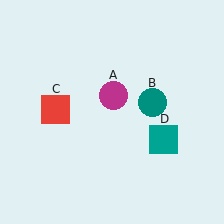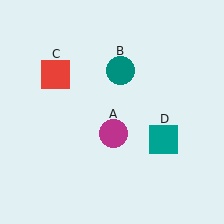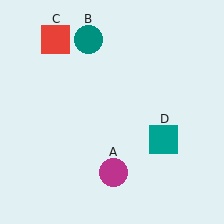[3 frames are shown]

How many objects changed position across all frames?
3 objects changed position: magenta circle (object A), teal circle (object B), red square (object C).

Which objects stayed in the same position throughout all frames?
Teal square (object D) remained stationary.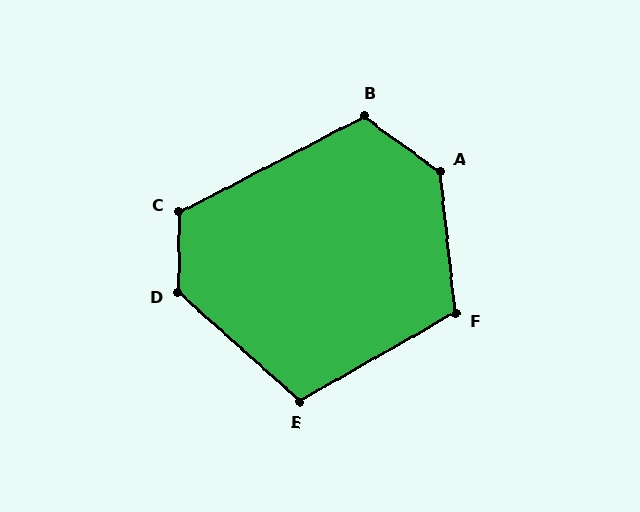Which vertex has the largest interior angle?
A, at approximately 132 degrees.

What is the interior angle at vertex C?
Approximately 119 degrees (obtuse).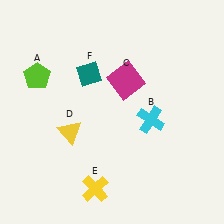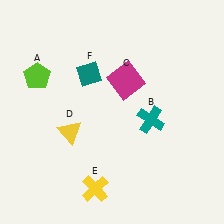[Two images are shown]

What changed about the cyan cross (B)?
In Image 1, B is cyan. In Image 2, it changed to teal.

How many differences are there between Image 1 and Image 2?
There is 1 difference between the two images.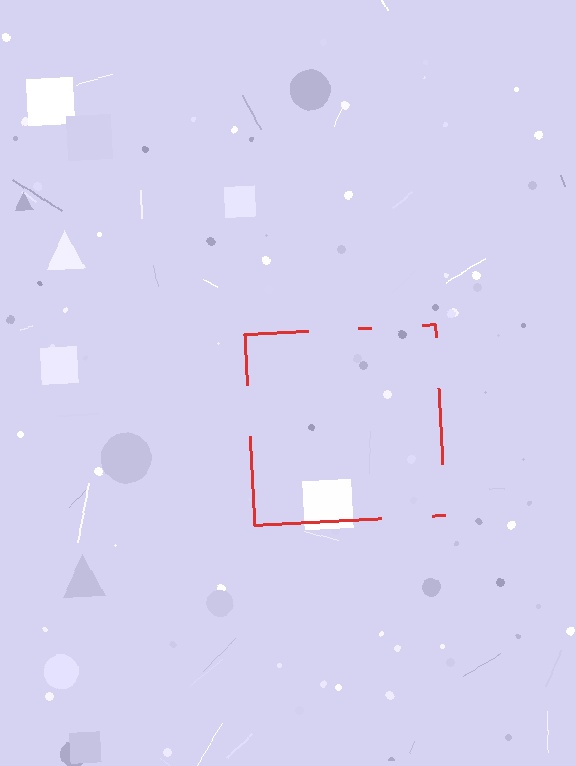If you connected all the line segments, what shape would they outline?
They would outline a square.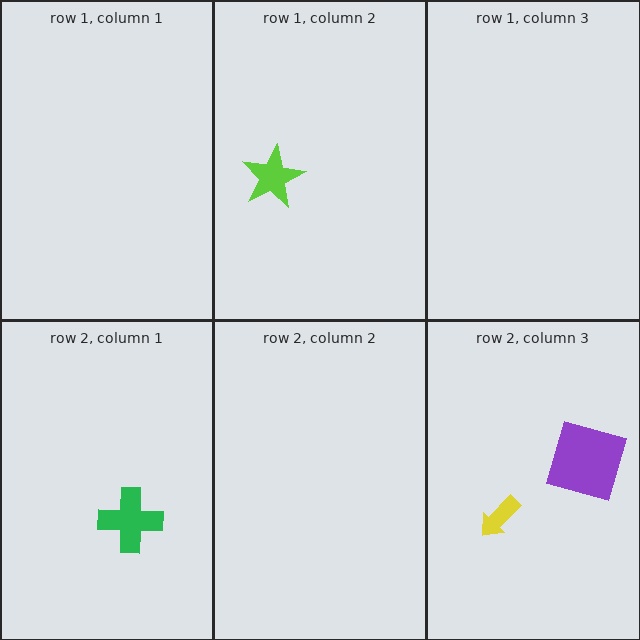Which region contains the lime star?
The row 1, column 2 region.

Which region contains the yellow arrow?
The row 2, column 3 region.